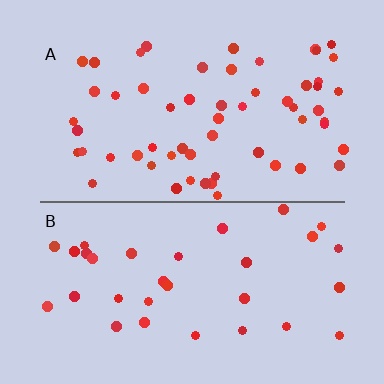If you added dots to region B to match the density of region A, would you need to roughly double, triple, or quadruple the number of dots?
Approximately double.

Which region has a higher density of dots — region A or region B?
A (the top).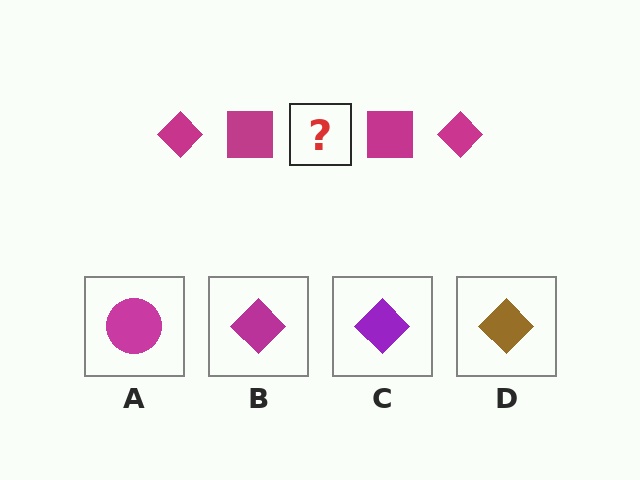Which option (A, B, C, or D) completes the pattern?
B.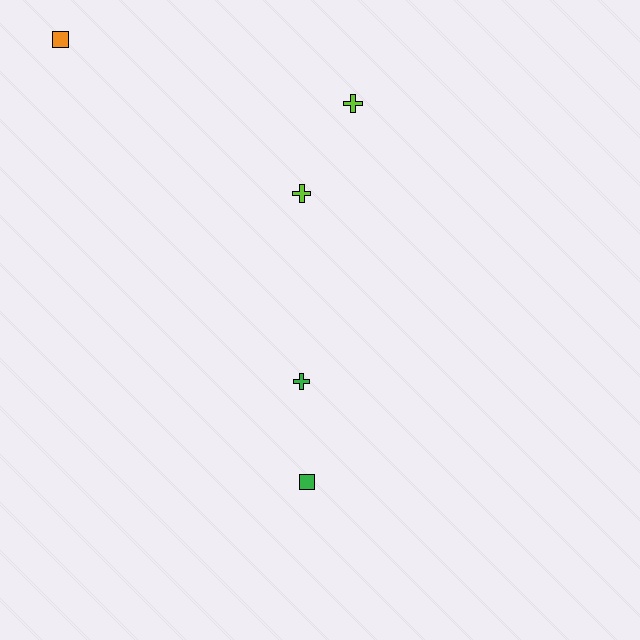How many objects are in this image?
There are 5 objects.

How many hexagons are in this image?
There are no hexagons.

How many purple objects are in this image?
There are no purple objects.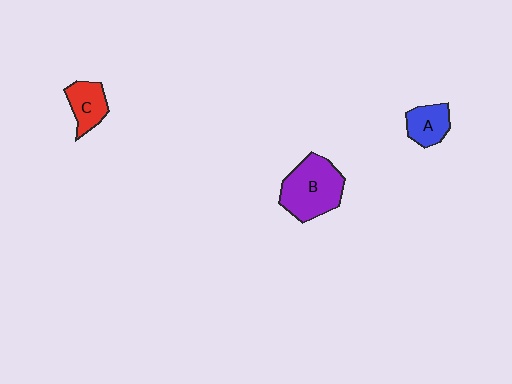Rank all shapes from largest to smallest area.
From largest to smallest: B (purple), C (red), A (blue).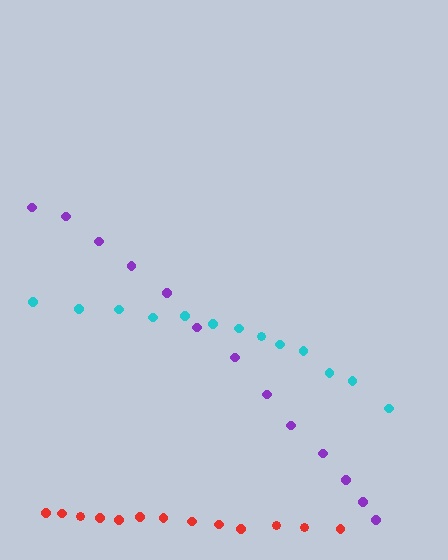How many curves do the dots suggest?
There are 3 distinct paths.